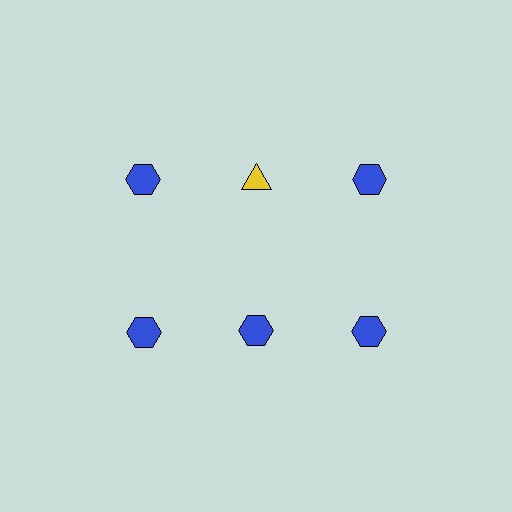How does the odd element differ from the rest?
It differs in both color (yellow instead of blue) and shape (triangle instead of hexagon).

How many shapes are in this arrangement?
There are 6 shapes arranged in a grid pattern.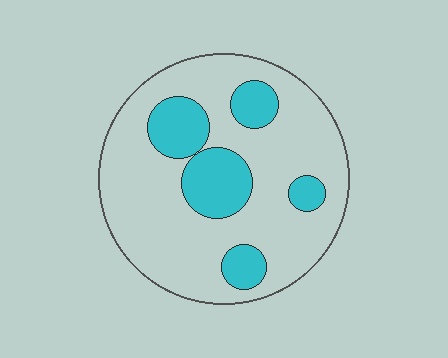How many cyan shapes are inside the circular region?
5.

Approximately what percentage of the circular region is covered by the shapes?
Approximately 25%.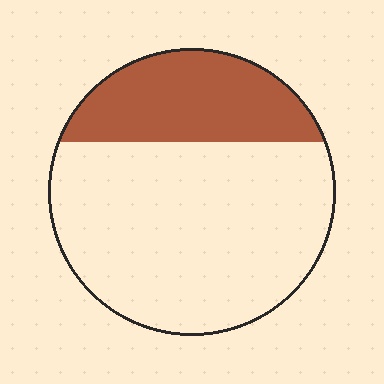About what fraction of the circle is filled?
About one quarter (1/4).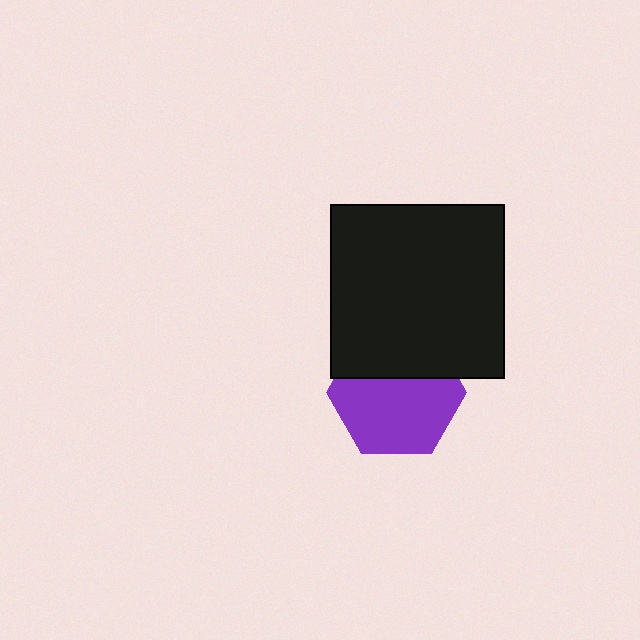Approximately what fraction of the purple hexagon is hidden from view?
Roughly 37% of the purple hexagon is hidden behind the black square.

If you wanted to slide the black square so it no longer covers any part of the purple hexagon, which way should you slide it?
Slide it up — that is the most direct way to separate the two shapes.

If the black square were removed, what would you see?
You would see the complete purple hexagon.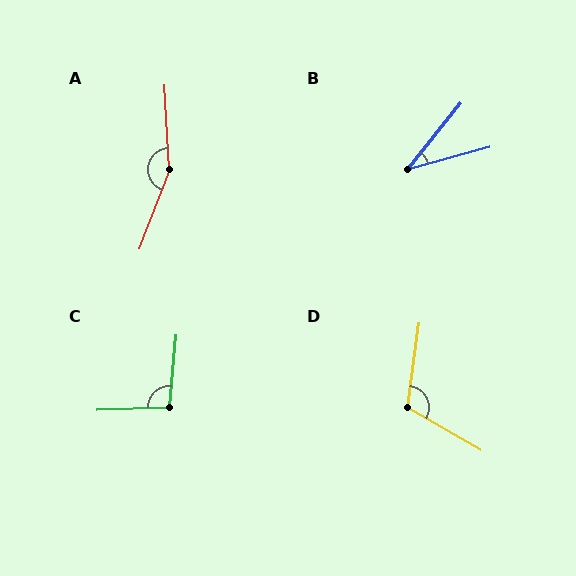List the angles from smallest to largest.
B (36°), C (97°), D (112°), A (156°).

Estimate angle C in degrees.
Approximately 97 degrees.